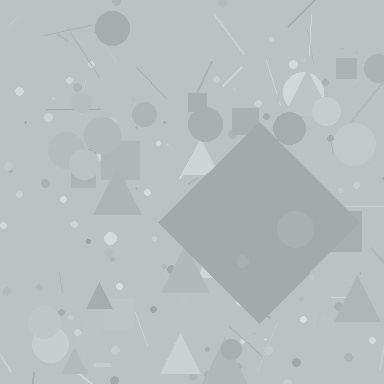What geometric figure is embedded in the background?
A diamond is embedded in the background.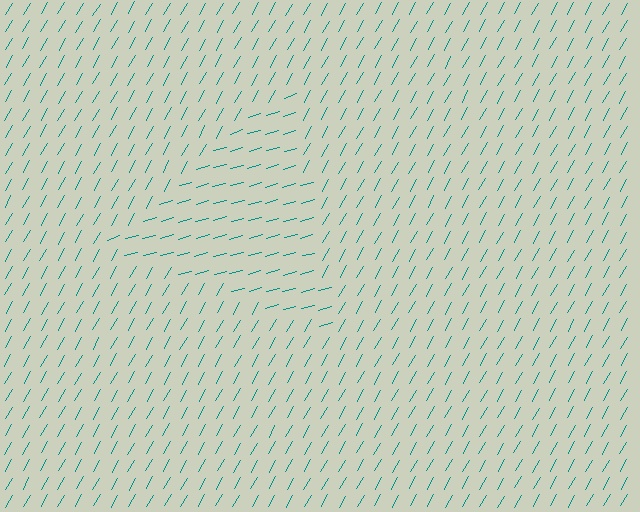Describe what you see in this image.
The image is filled with small teal line segments. A triangle region in the image has lines oriented differently from the surrounding lines, creating a visible texture boundary.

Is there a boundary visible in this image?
Yes, there is a texture boundary formed by a change in line orientation.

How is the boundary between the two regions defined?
The boundary is defined purely by a change in line orientation (approximately 45 degrees difference). All lines are the same color and thickness.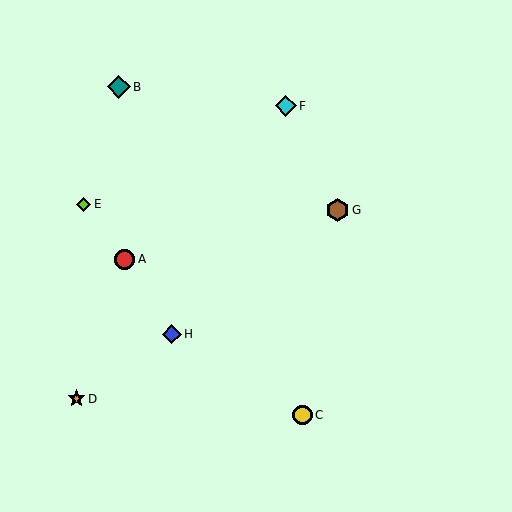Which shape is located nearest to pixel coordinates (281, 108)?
The cyan diamond (labeled F) at (286, 106) is nearest to that location.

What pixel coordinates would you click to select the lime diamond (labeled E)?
Click at (84, 204) to select the lime diamond E.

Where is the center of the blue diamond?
The center of the blue diamond is at (172, 334).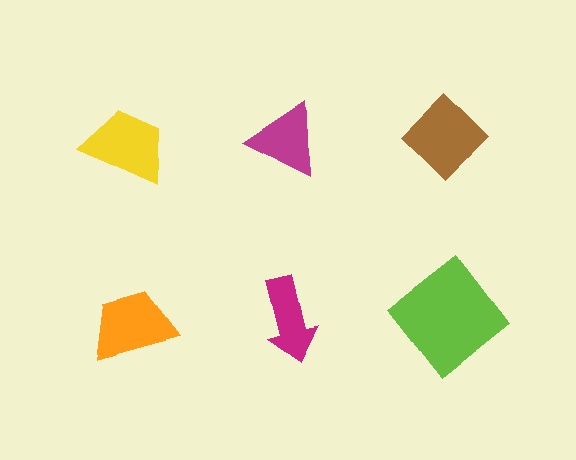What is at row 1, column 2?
A magenta triangle.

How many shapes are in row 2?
3 shapes.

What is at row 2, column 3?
A lime diamond.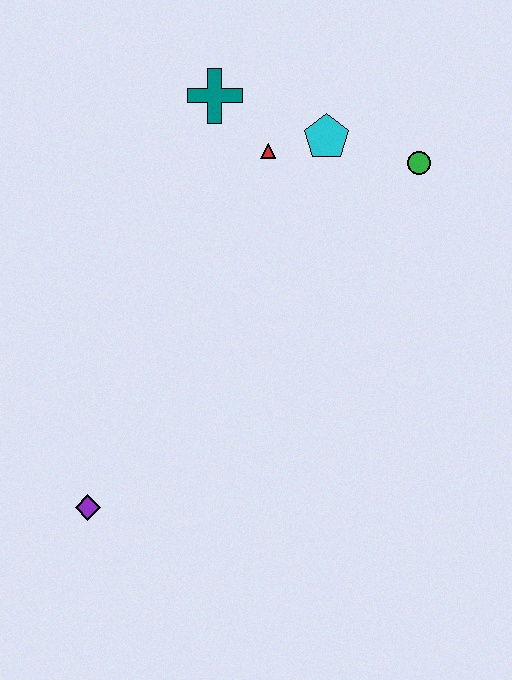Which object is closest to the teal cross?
The red triangle is closest to the teal cross.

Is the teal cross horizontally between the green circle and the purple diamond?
Yes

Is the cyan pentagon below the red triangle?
No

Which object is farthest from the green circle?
The purple diamond is farthest from the green circle.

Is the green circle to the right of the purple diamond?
Yes